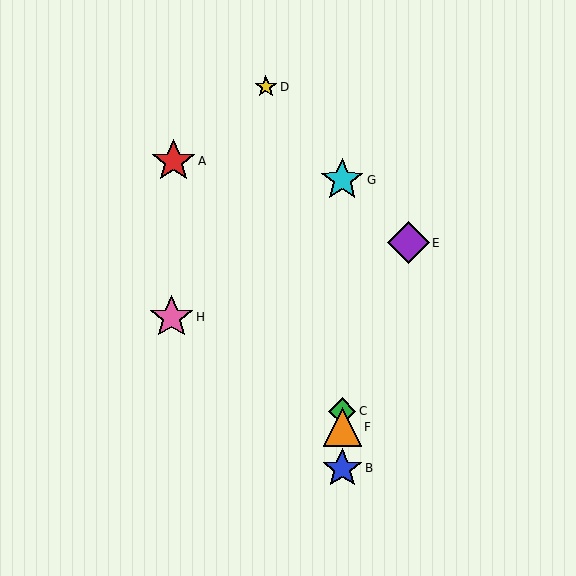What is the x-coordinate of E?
Object E is at x≈408.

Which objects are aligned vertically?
Objects B, C, F, G are aligned vertically.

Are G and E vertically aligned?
No, G is at x≈342 and E is at x≈408.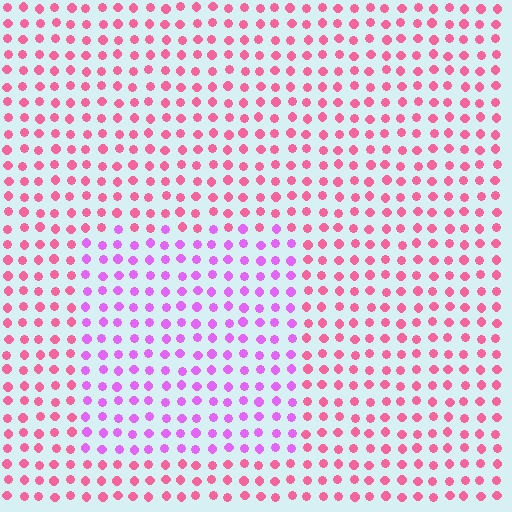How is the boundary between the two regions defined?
The boundary is defined purely by a slight shift in hue (about 45 degrees). Spacing, size, and orientation are identical on both sides.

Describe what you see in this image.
The image is filled with small pink elements in a uniform arrangement. A rectangle-shaped region is visible where the elements are tinted to a slightly different hue, forming a subtle color boundary.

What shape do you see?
I see a rectangle.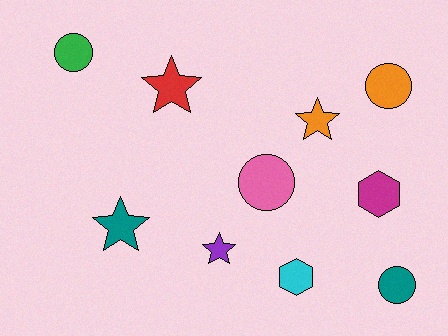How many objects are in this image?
There are 10 objects.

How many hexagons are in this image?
There are 2 hexagons.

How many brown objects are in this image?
There are no brown objects.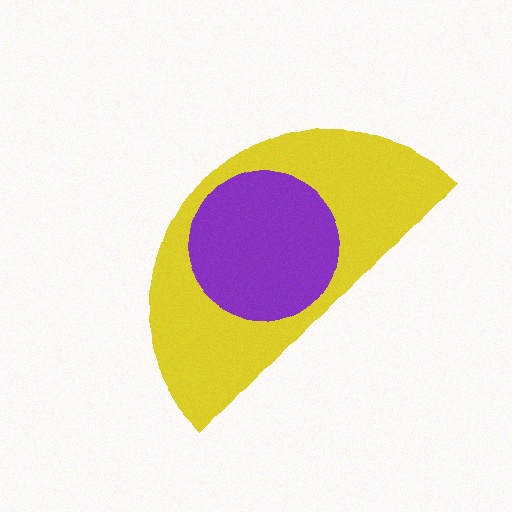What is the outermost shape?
The yellow semicircle.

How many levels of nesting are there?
2.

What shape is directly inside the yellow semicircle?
The purple circle.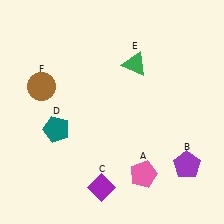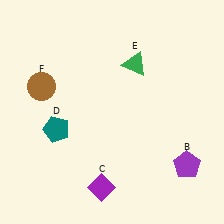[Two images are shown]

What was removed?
The pink pentagon (A) was removed in Image 2.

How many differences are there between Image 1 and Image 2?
There is 1 difference between the two images.